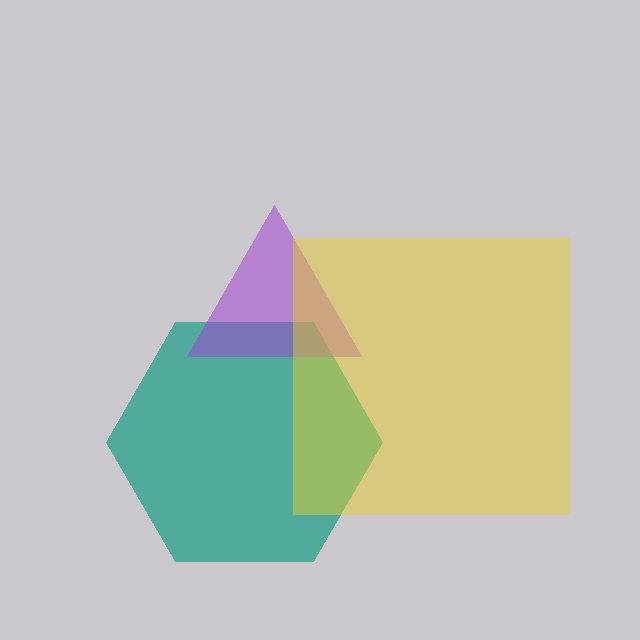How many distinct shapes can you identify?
There are 3 distinct shapes: a teal hexagon, a purple triangle, a yellow square.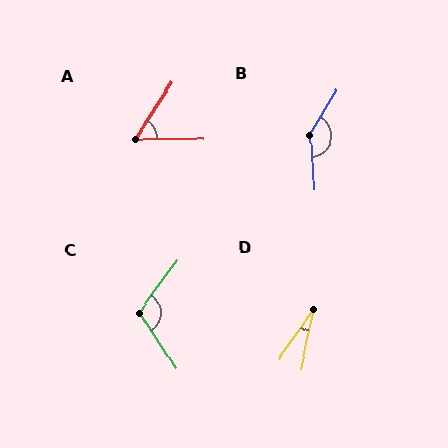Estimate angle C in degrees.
Approximately 111 degrees.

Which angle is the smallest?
D, at approximately 22 degrees.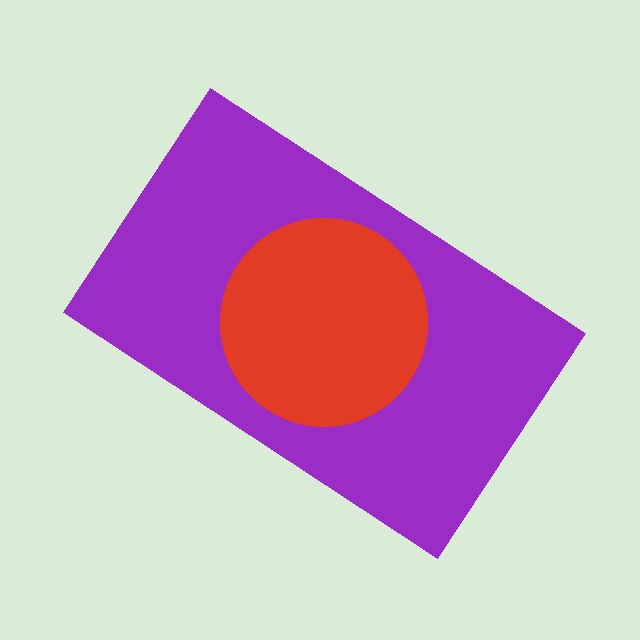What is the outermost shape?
The purple rectangle.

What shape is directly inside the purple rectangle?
The red circle.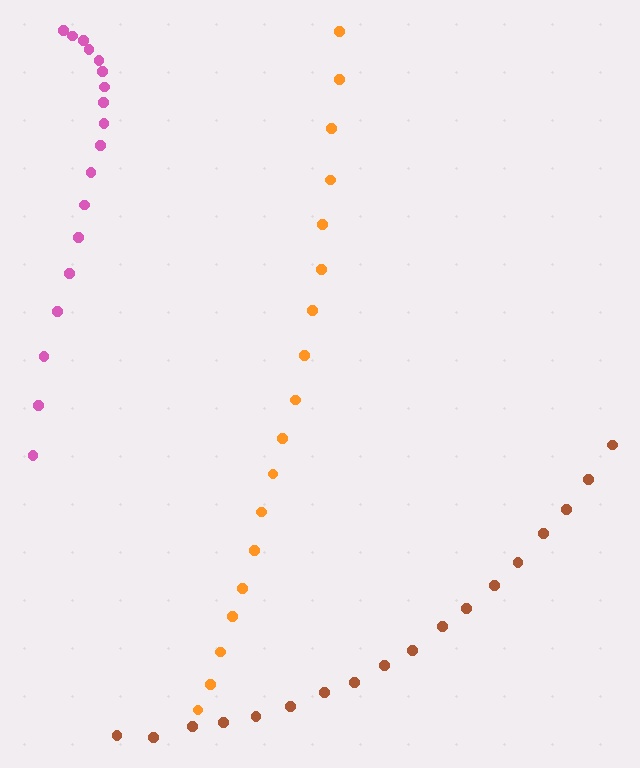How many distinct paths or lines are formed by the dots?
There are 3 distinct paths.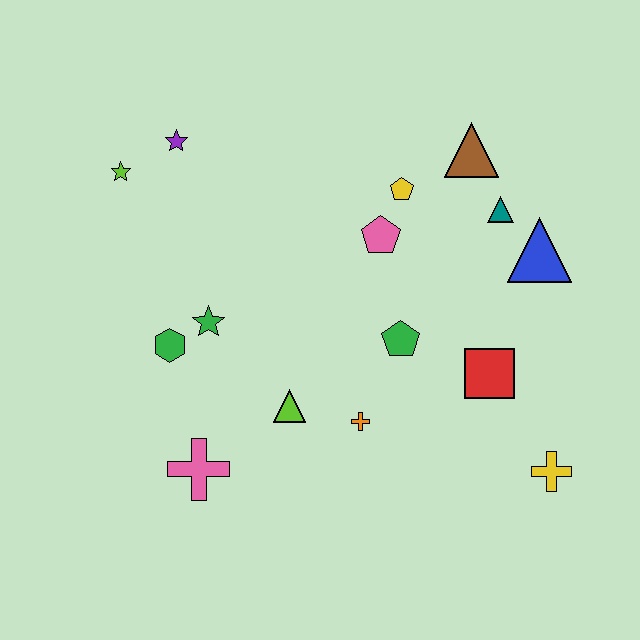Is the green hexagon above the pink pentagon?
No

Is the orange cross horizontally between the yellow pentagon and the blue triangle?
No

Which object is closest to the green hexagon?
The green star is closest to the green hexagon.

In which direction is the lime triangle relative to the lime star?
The lime triangle is below the lime star.